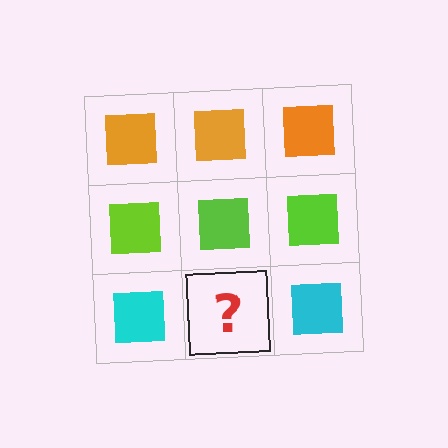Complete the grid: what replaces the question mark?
The question mark should be replaced with a cyan square.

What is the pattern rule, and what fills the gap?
The rule is that each row has a consistent color. The gap should be filled with a cyan square.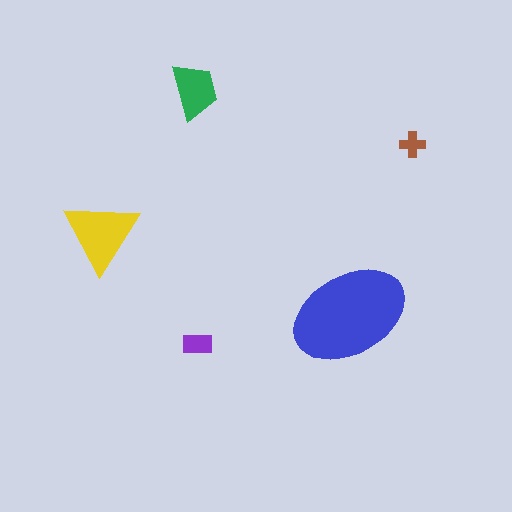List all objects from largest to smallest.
The blue ellipse, the yellow triangle, the green trapezoid, the purple rectangle, the brown cross.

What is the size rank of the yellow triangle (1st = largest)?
2nd.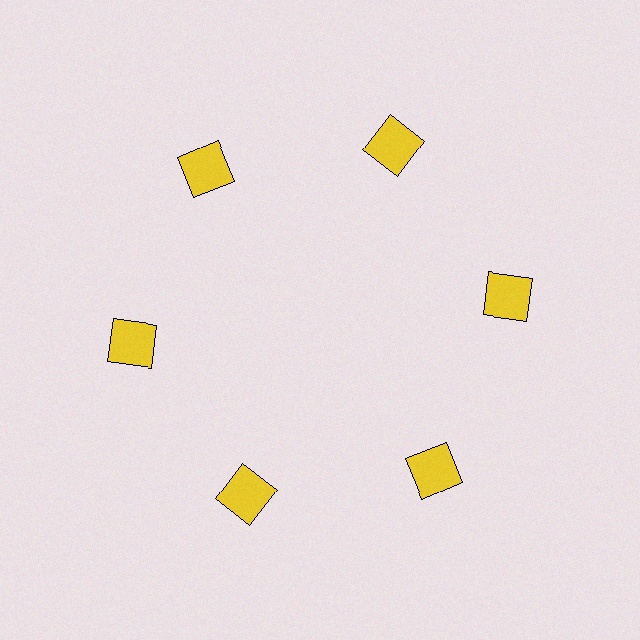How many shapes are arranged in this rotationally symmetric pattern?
There are 6 shapes, arranged in 6 groups of 1.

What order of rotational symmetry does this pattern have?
This pattern has 6-fold rotational symmetry.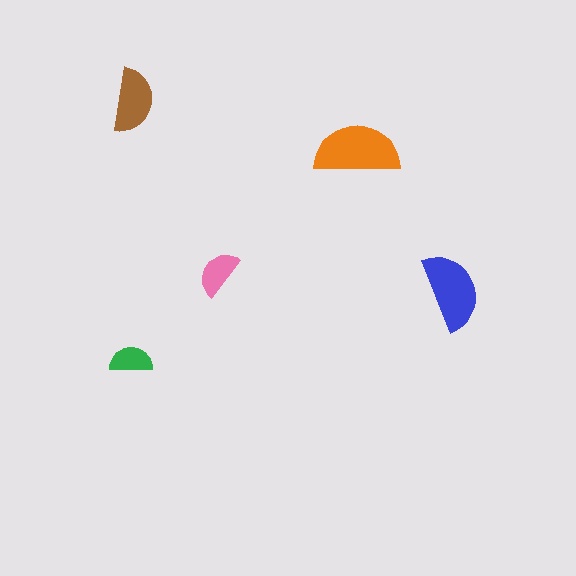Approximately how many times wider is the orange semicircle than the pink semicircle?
About 2 times wider.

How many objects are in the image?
There are 5 objects in the image.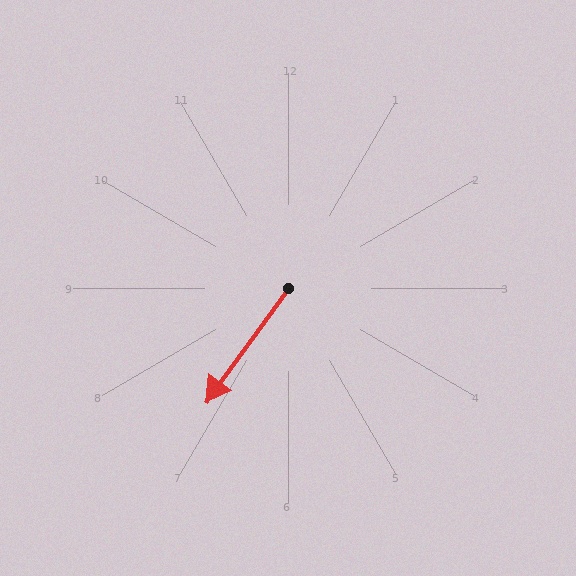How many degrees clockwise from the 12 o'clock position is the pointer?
Approximately 216 degrees.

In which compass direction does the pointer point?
Southwest.